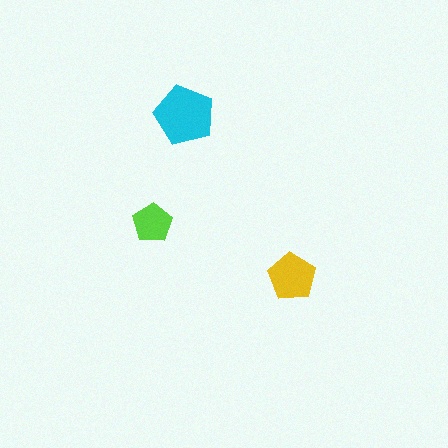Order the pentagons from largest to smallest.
the cyan one, the yellow one, the lime one.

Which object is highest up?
The cyan pentagon is topmost.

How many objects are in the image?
There are 3 objects in the image.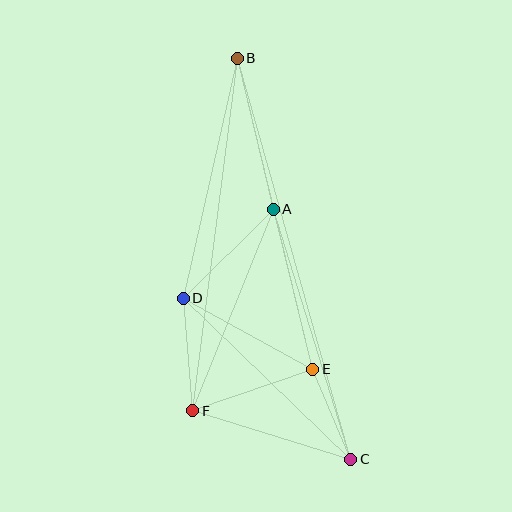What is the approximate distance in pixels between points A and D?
The distance between A and D is approximately 126 pixels.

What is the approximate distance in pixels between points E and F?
The distance between E and F is approximately 127 pixels.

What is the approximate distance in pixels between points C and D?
The distance between C and D is approximately 233 pixels.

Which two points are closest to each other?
Points C and E are closest to each other.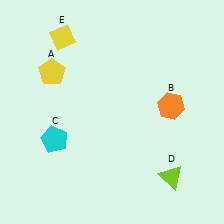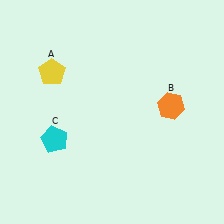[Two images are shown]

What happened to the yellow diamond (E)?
The yellow diamond (E) was removed in Image 2. It was in the top-left area of Image 1.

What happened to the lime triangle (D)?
The lime triangle (D) was removed in Image 2. It was in the bottom-right area of Image 1.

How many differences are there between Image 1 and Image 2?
There are 2 differences between the two images.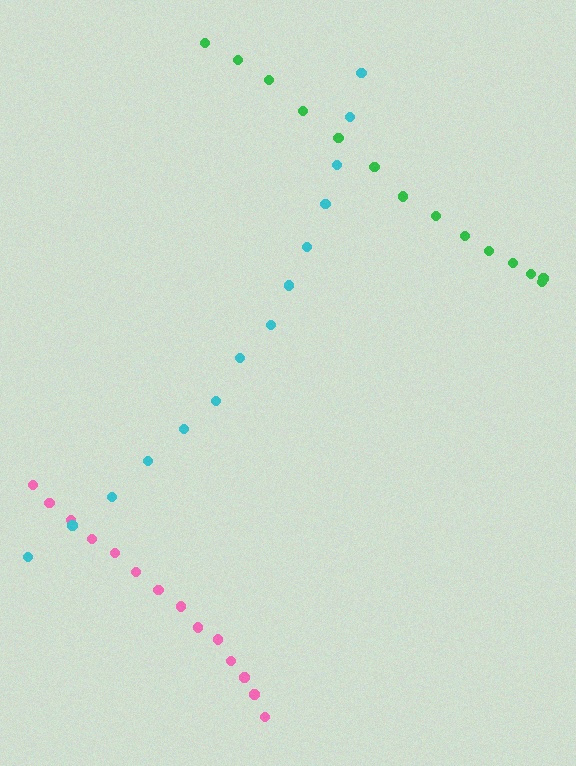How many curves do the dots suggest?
There are 3 distinct paths.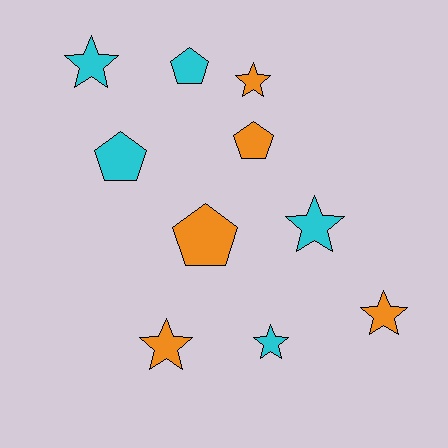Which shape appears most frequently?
Star, with 6 objects.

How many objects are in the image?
There are 10 objects.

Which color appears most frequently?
Cyan, with 5 objects.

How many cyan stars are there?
There are 3 cyan stars.